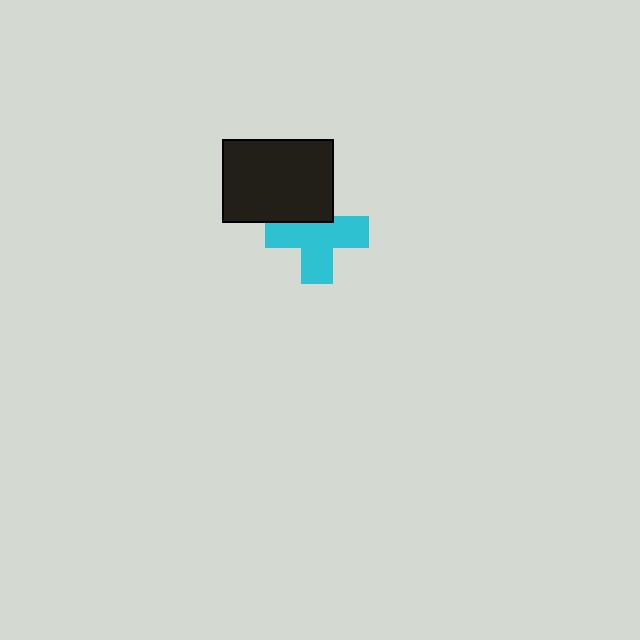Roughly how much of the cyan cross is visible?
Most of it is visible (roughly 70%).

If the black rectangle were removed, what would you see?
You would see the complete cyan cross.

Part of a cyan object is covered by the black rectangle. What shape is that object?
It is a cross.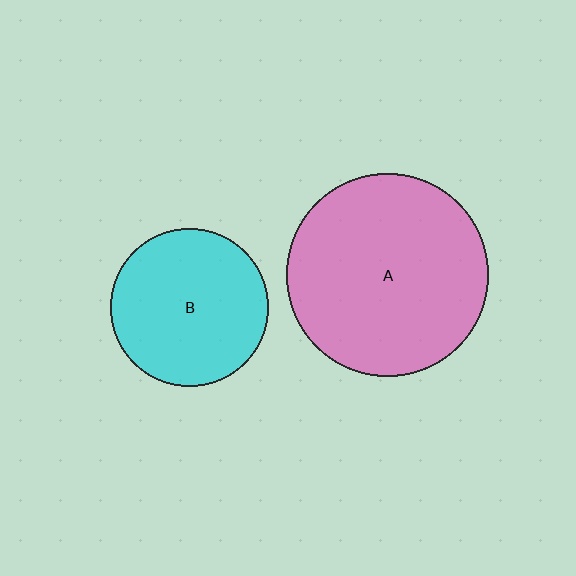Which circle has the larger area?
Circle A (pink).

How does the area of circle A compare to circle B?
Approximately 1.6 times.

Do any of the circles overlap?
No, none of the circles overlap.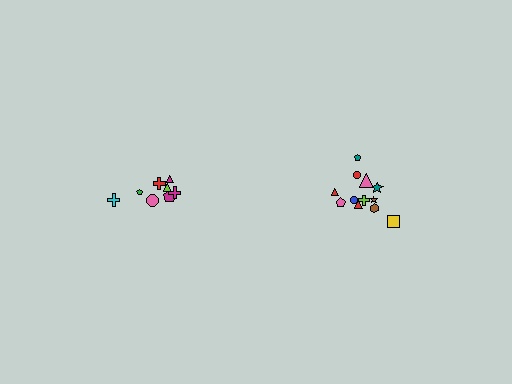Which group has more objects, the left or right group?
The right group.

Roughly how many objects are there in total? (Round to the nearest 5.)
Roughly 20 objects in total.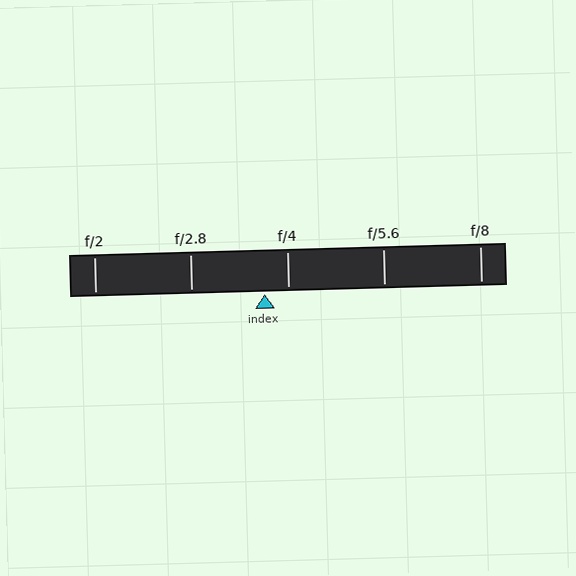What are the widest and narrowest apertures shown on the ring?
The widest aperture shown is f/2 and the narrowest is f/8.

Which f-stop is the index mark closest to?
The index mark is closest to f/4.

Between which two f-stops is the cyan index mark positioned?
The index mark is between f/2.8 and f/4.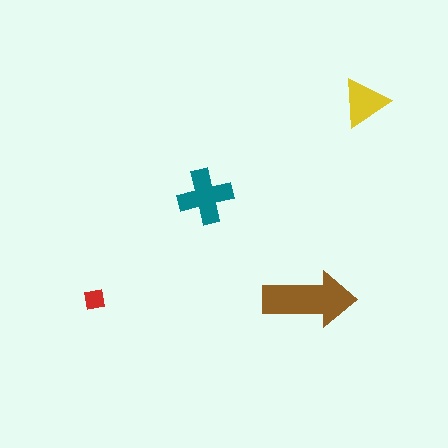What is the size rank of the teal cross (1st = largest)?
2nd.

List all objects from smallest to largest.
The red square, the yellow triangle, the teal cross, the brown arrow.